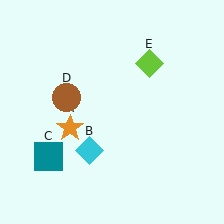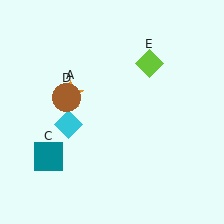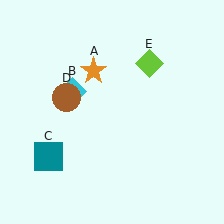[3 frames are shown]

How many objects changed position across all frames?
2 objects changed position: orange star (object A), cyan diamond (object B).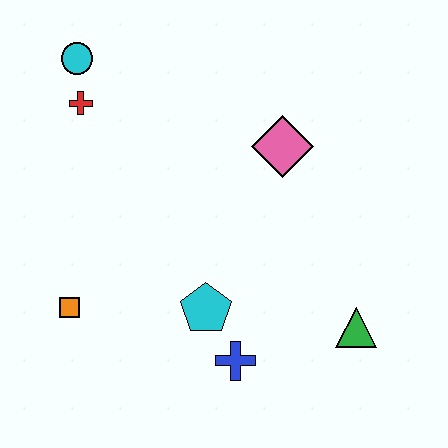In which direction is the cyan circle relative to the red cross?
The cyan circle is above the red cross.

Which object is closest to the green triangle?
The blue cross is closest to the green triangle.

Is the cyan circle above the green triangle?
Yes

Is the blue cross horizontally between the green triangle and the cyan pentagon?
Yes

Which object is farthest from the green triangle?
The cyan circle is farthest from the green triangle.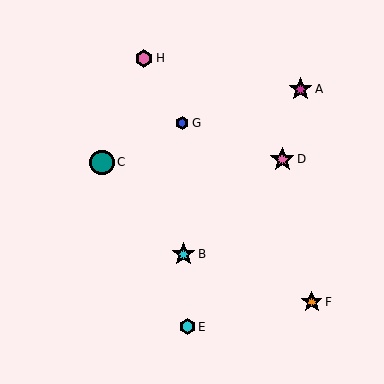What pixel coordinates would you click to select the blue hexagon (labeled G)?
Click at (182, 123) to select the blue hexagon G.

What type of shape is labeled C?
Shape C is a teal circle.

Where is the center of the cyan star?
The center of the cyan star is at (184, 254).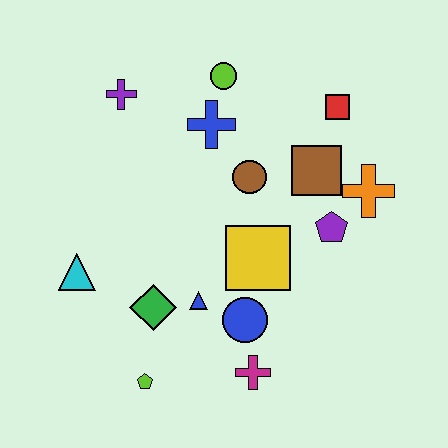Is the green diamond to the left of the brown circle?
Yes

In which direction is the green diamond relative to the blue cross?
The green diamond is below the blue cross.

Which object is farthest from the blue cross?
The lime pentagon is farthest from the blue cross.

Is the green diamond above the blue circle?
Yes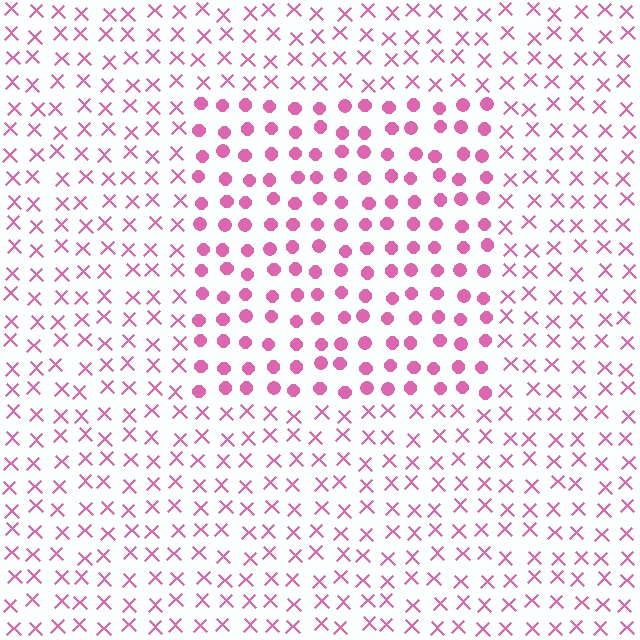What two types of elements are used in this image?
The image uses circles inside the rectangle region and X marks outside it.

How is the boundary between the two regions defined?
The boundary is defined by a change in element shape: circles inside vs. X marks outside. All elements share the same color and spacing.